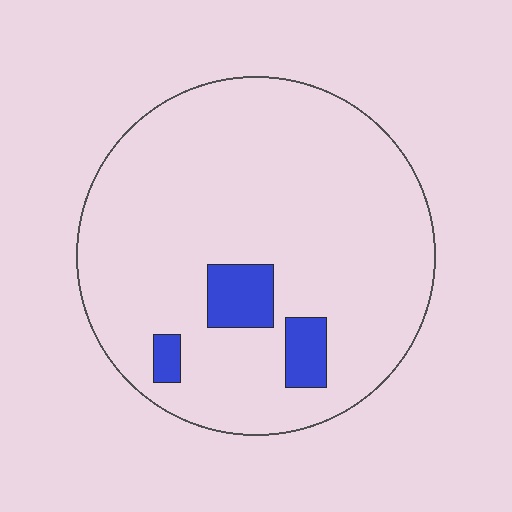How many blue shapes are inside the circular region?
3.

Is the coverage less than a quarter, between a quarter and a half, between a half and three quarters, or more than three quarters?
Less than a quarter.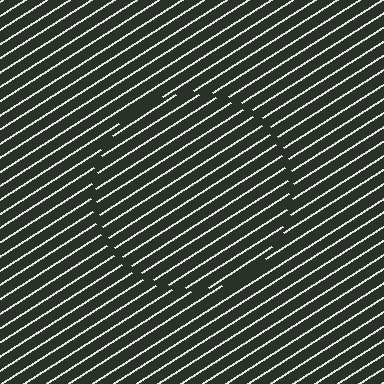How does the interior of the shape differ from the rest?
The interior of the shape contains the same grating, shifted by half a period — the contour is defined by the phase discontinuity where line-ends from the inner and outer gratings abut.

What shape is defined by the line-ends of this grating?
An illusory circle. The interior of the shape contains the same grating, shifted by half a period — the contour is defined by the phase discontinuity where line-ends from the inner and outer gratings abut.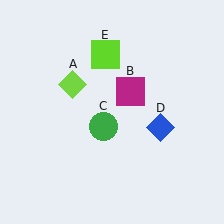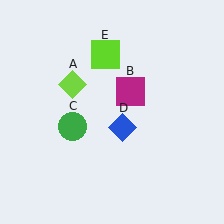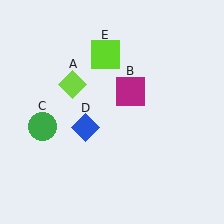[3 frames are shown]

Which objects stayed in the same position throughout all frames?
Lime diamond (object A) and magenta square (object B) and lime square (object E) remained stationary.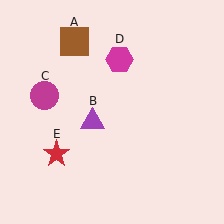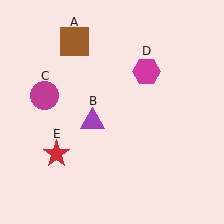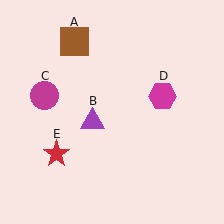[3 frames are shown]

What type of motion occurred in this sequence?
The magenta hexagon (object D) rotated clockwise around the center of the scene.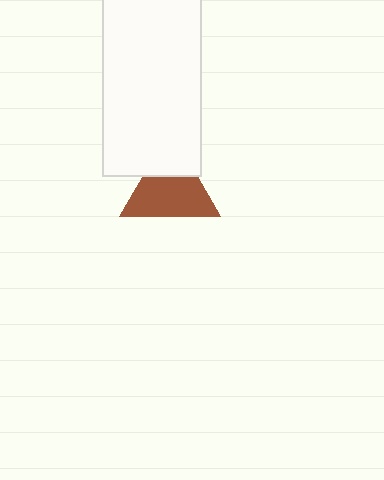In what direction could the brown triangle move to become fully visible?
The brown triangle could move down. That would shift it out from behind the white rectangle entirely.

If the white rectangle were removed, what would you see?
You would see the complete brown triangle.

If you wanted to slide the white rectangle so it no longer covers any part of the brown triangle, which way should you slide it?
Slide it up — that is the most direct way to separate the two shapes.